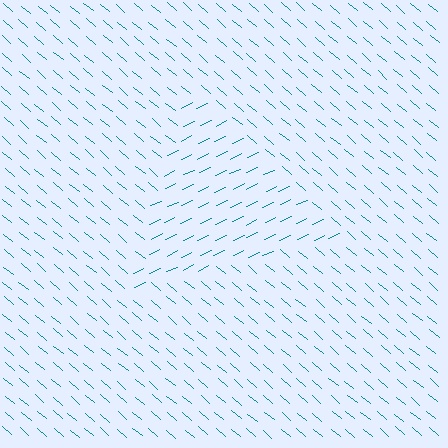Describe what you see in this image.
The image is filled with small teal line segments. A triangle region in the image has lines oriented differently from the surrounding lines, creating a visible texture boundary.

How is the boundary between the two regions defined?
The boundary is defined purely by a change in line orientation (approximately 65 degrees difference). All lines are the same color and thickness.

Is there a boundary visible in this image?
Yes, there is a texture boundary formed by a change in line orientation.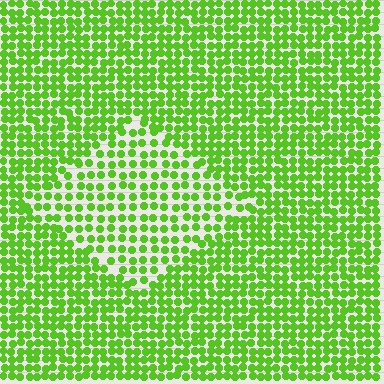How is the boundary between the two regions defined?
The boundary is defined by a change in element density (approximately 1.6x ratio). All elements are the same color, size, and shape.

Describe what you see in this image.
The image contains small lime elements arranged at two different densities. A diamond-shaped region is visible where the elements are less densely packed than the surrounding area.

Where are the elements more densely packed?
The elements are more densely packed outside the diamond boundary.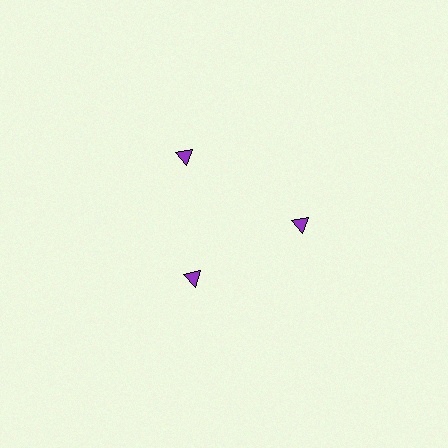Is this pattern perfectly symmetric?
No. The 3 purple triangles are arranged in a ring, but one element near the 7 o'clock position is pulled inward toward the center, breaking the 3-fold rotational symmetry.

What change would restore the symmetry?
The symmetry would be restored by moving it outward, back onto the ring so that all 3 triangles sit at equal angles and equal distance from the center.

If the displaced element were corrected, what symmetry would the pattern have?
It would have 3-fold rotational symmetry — the pattern would map onto itself every 120 degrees.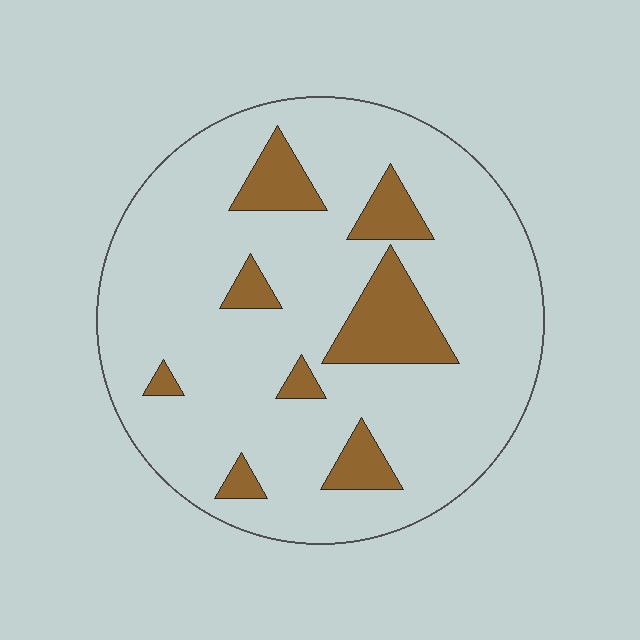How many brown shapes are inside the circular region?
8.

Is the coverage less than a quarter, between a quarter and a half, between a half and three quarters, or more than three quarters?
Less than a quarter.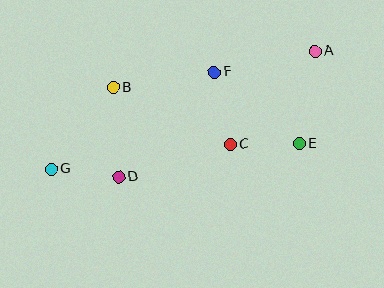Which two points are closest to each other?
Points D and G are closest to each other.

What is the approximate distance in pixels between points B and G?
The distance between B and G is approximately 103 pixels.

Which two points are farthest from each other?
Points A and G are farthest from each other.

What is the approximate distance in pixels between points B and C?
The distance between B and C is approximately 130 pixels.